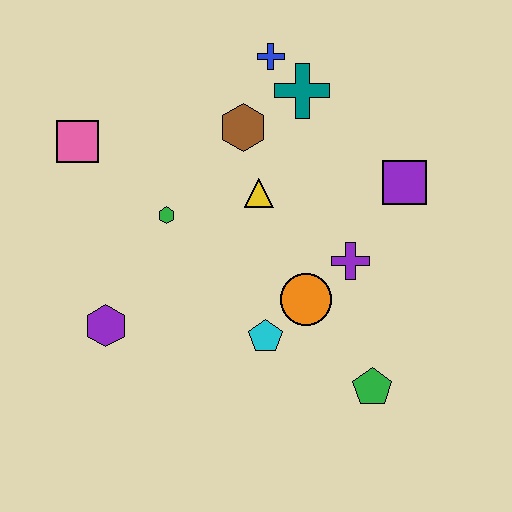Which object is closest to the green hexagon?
The yellow triangle is closest to the green hexagon.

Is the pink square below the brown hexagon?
Yes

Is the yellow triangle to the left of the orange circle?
Yes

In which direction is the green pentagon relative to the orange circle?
The green pentagon is below the orange circle.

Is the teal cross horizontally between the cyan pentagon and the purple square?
Yes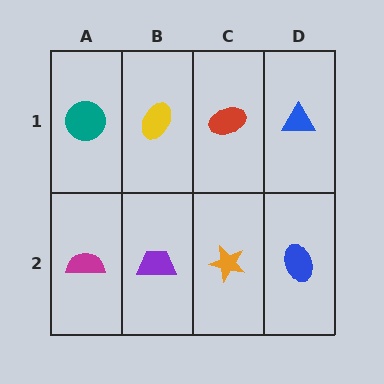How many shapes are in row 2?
4 shapes.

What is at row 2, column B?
A purple trapezoid.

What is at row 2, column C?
An orange star.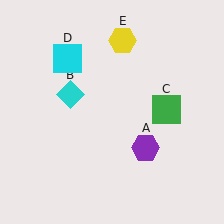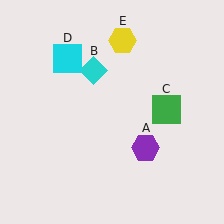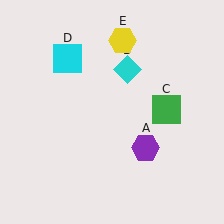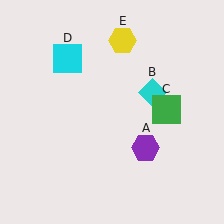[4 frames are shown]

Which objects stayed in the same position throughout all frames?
Purple hexagon (object A) and green square (object C) and cyan square (object D) and yellow hexagon (object E) remained stationary.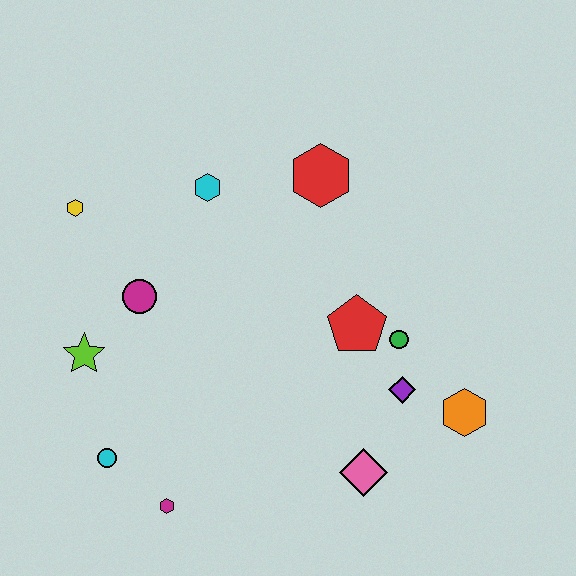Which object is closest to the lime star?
The magenta circle is closest to the lime star.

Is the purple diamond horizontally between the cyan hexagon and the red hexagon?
No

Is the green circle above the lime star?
Yes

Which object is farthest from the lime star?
The orange hexagon is farthest from the lime star.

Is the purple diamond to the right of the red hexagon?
Yes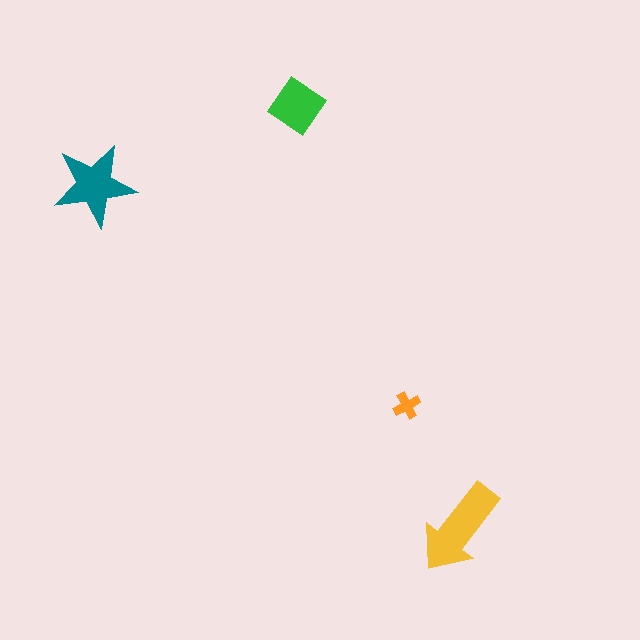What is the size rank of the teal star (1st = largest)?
2nd.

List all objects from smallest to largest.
The orange cross, the green diamond, the teal star, the yellow arrow.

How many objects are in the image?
There are 4 objects in the image.